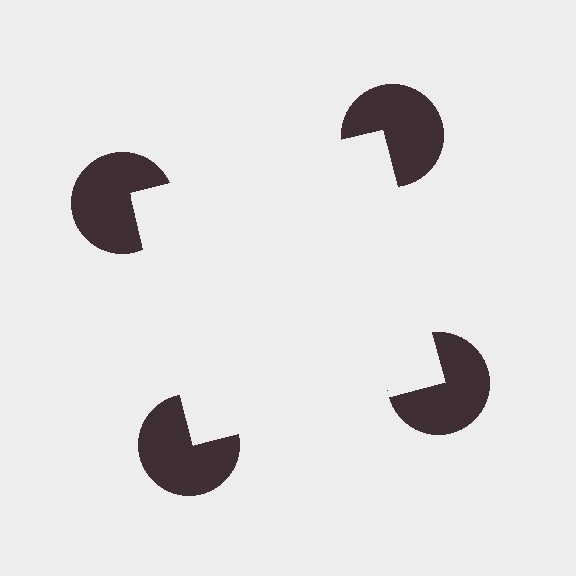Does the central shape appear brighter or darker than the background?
It typically appears slightly brighter than the background, even though no actual brightness change is drawn.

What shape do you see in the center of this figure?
An illusory square — its edges are inferred from the aligned wedge cuts in the pac-man discs, not physically drawn.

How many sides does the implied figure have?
4 sides.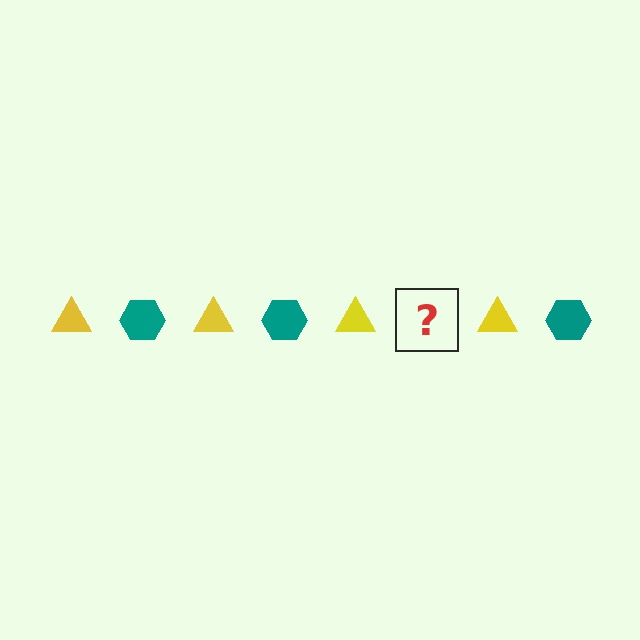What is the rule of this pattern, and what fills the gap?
The rule is that the pattern alternates between yellow triangle and teal hexagon. The gap should be filled with a teal hexagon.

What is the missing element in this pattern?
The missing element is a teal hexagon.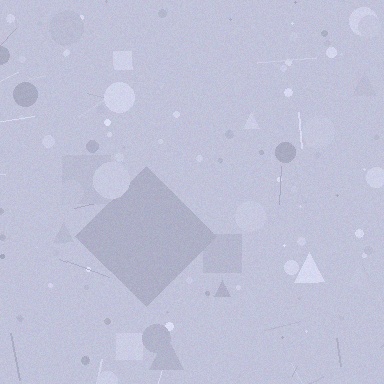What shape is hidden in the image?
A diamond is hidden in the image.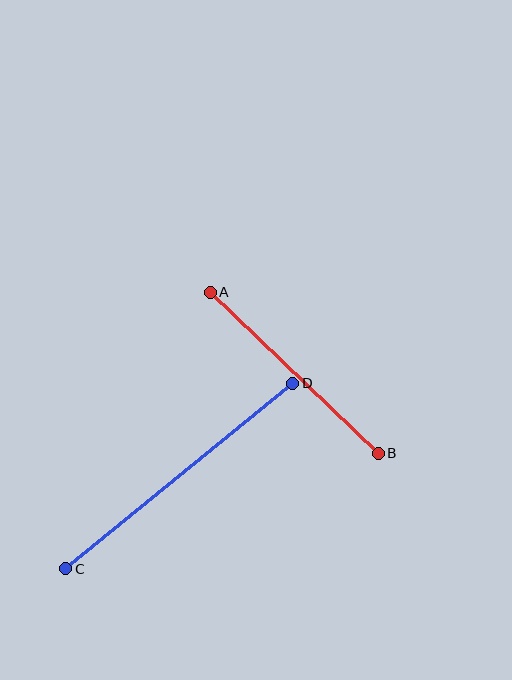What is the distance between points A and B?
The distance is approximately 233 pixels.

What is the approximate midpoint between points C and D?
The midpoint is at approximately (179, 476) pixels.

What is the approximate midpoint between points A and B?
The midpoint is at approximately (294, 373) pixels.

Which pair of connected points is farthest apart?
Points C and D are farthest apart.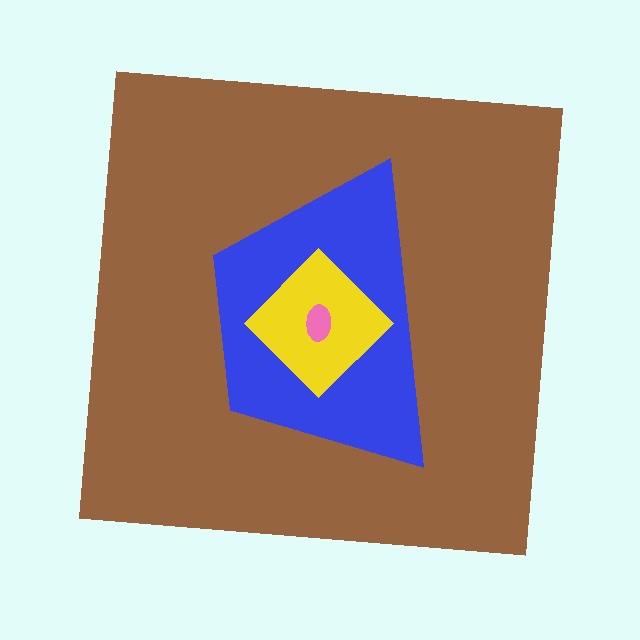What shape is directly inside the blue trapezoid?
The yellow diamond.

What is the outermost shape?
The brown square.